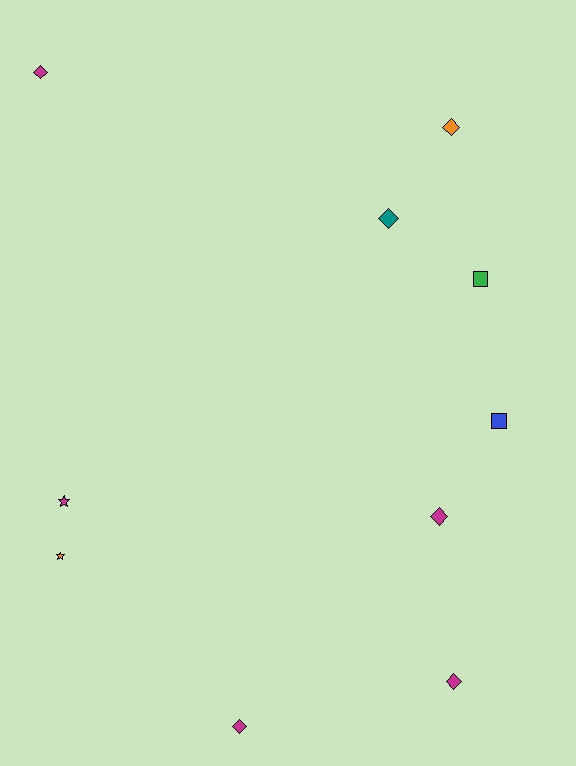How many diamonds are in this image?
There are 6 diamonds.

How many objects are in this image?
There are 10 objects.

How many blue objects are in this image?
There is 1 blue object.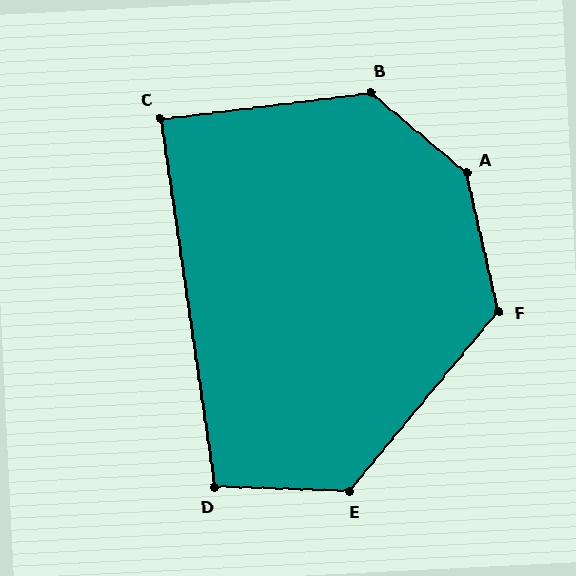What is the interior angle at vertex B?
Approximately 133 degrees (obtuse).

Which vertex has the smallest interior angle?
C, at approximately 89 degrees.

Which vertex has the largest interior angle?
A, at approximately 143 degrees.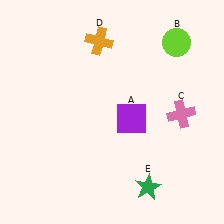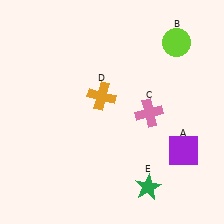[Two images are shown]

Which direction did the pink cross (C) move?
The pink cross (C) moved left.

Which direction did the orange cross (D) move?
The orange cross (D) moved down.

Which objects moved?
The objects that moved are: the purple square (A), the pink cross (C), the orange cross (D).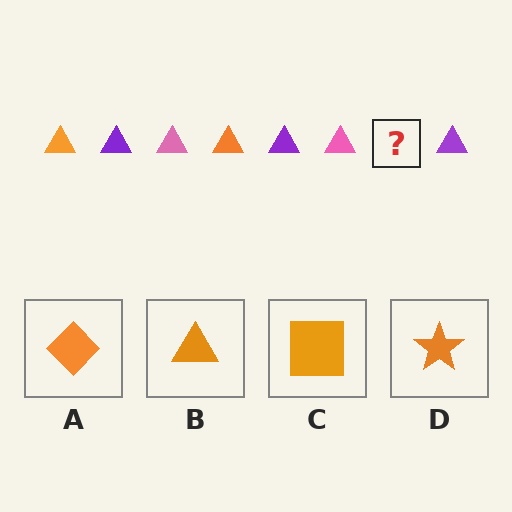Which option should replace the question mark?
Option B.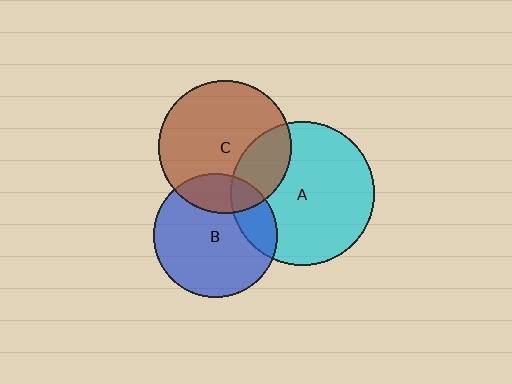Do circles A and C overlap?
Yes.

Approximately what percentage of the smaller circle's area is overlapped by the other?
Approximately 25%.